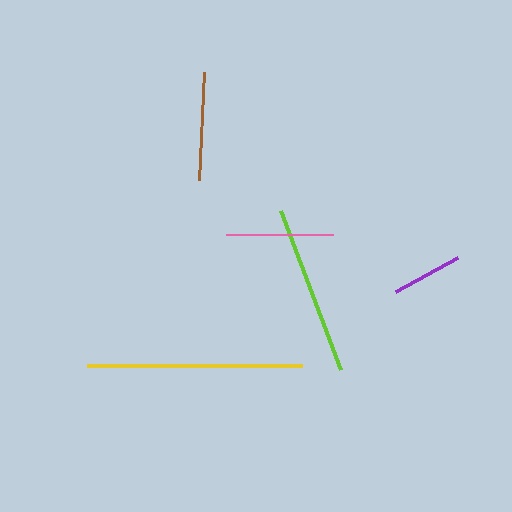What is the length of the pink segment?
The pink segment is approximately 106 pixels long.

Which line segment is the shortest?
The purple line is the shortest at approximately 70 pixels.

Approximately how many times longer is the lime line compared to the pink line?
The lime line is approximately 1.6 times the length of the pink line.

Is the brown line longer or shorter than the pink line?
The brown line is longer than the pink line.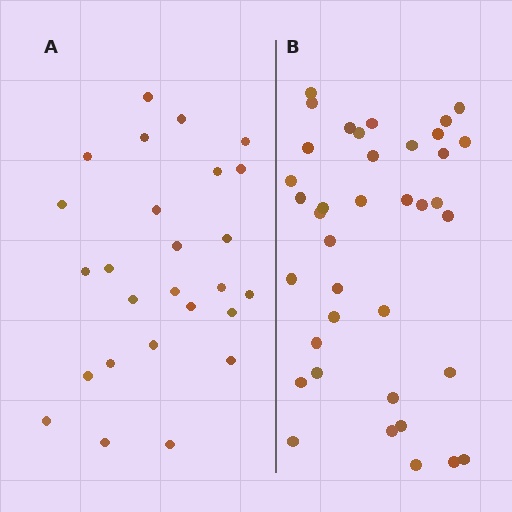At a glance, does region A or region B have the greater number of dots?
Region B (the right region) has more dots.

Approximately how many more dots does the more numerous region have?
Region B has roughly 12 or so more dots than region A.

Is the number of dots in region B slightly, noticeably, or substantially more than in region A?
Region B has substantially more. The ratio is roughly 1.5 to 1.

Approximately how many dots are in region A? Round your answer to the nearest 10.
About 30 dots. (The exact count is 26, which rounds to 30.)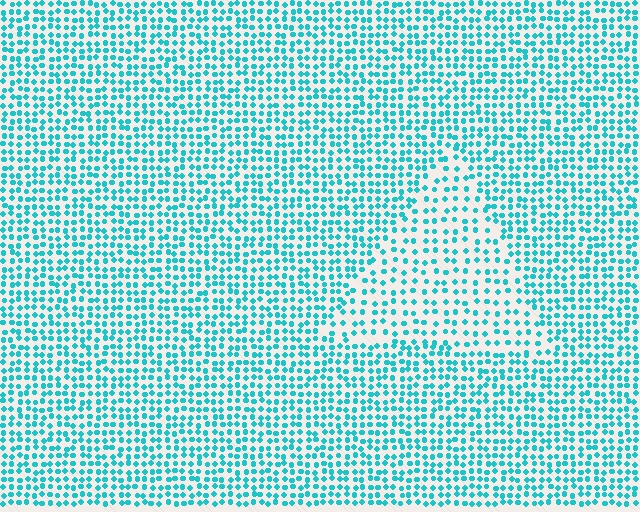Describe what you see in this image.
The image contains small cyan elements arranged at two different densities. A triangle-shaped region is visible where the elements are less densely packed than the surrounding area.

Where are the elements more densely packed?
The elements are more densely packed outside the triangle boundary.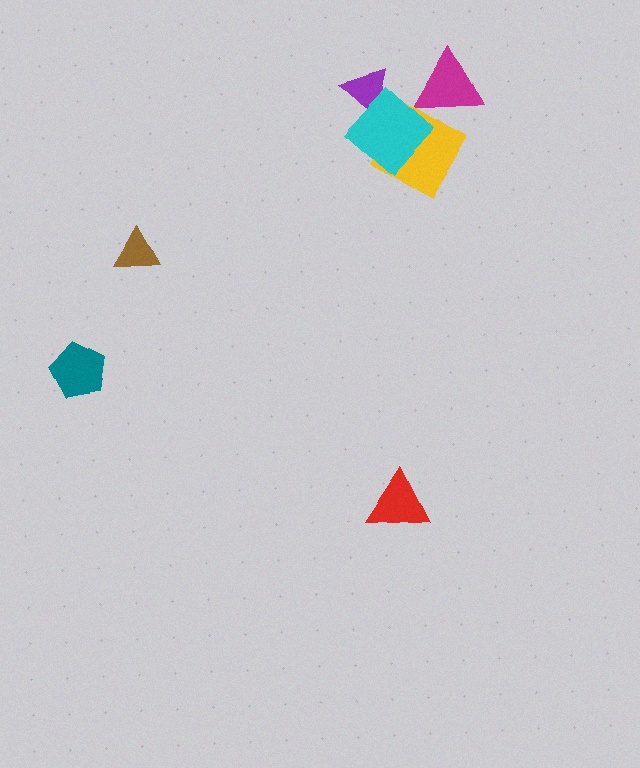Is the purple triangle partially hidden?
Yes, it is partially covered by another shape.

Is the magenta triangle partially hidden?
Yes, it is partially covered by another shape.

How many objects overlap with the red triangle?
0 objects overlap with the red triangle.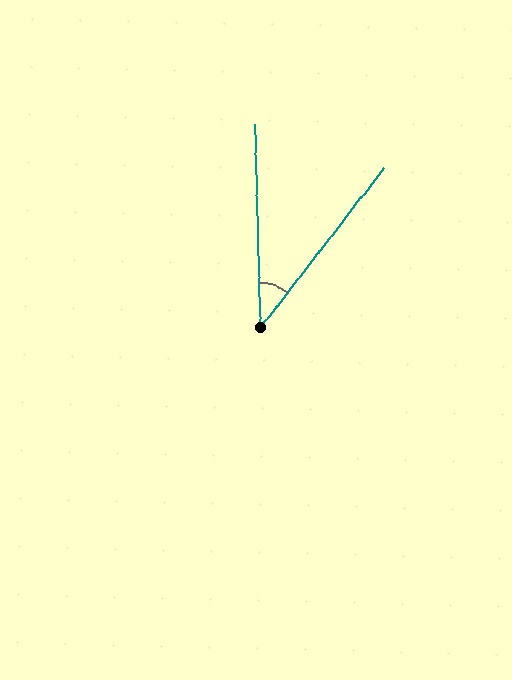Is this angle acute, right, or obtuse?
It is acute.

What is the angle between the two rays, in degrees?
Approximately 39 degrees.